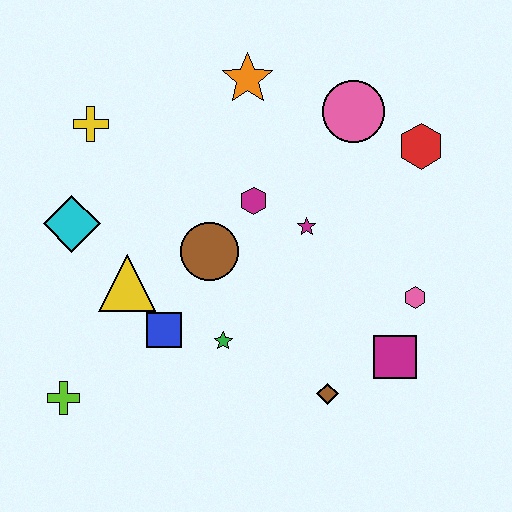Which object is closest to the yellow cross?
The cyan diamond is closest to the yellow cross.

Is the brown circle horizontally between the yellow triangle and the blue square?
No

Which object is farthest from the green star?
The red hexagon is farthest from the green star.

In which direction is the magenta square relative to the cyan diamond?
The magenta square is to the right of the cyan diamond.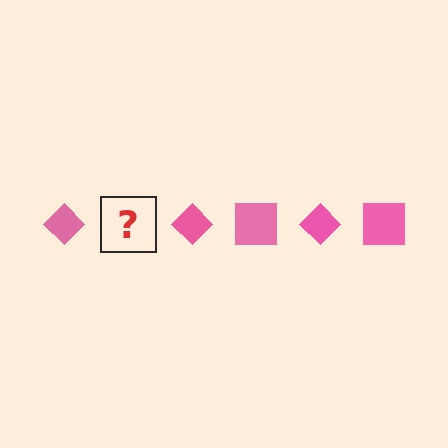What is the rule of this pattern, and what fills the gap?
The rule is that the pattern cycles through diamond, square shapes in pink. The gap should be filled with a pink square.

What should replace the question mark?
The question mark should be replaced with a pink square.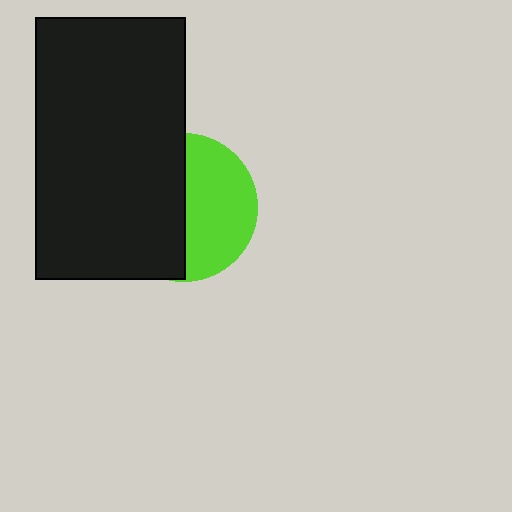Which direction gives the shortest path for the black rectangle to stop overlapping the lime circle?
Moving left gives the shortest separation.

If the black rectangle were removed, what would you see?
You would see the complete lime circle.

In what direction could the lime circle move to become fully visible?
The lime circle could move right. That would shift it out from behind the black rectangle entirely.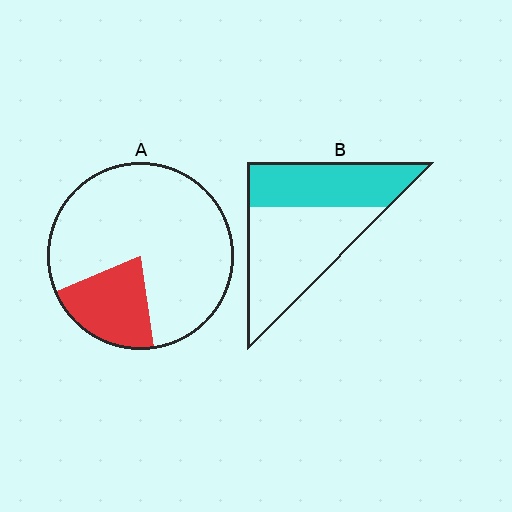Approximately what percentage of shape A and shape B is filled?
A is approximately 20% and B is approximately 40%.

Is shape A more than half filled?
No.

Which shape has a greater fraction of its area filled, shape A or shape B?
Shape B.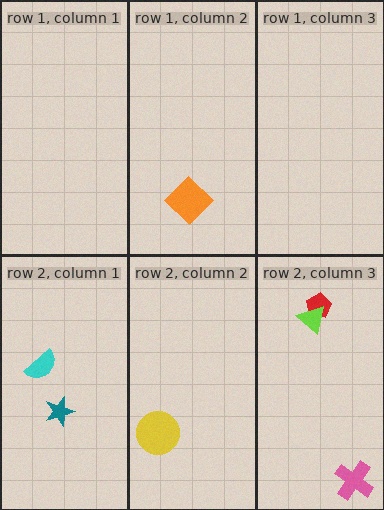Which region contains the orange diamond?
The row 1, column 2 region.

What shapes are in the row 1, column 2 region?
The orange diamond.